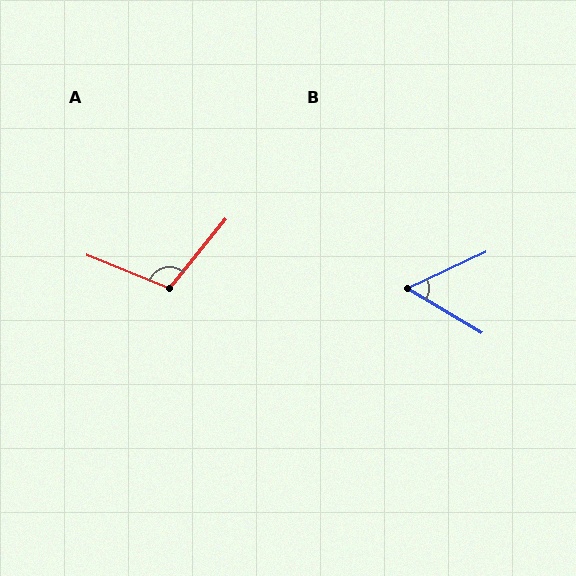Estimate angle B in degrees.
Approximately 56 degrees.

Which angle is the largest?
A, at approximately 107 degrees.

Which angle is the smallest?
B, at approximately 56 degrees.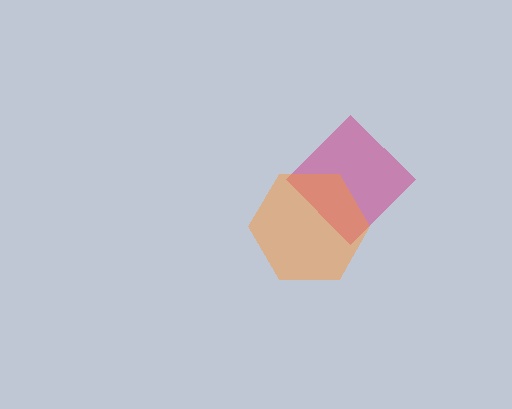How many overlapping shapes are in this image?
There are 2 overlapping shapes in the image.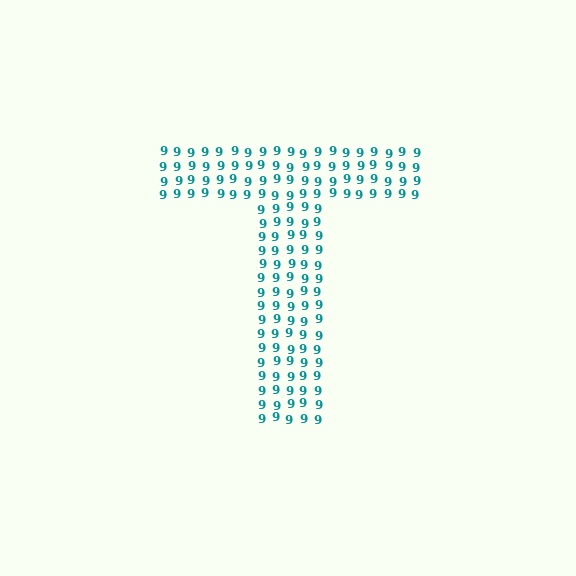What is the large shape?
The large shape is the letter T.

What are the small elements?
The small elements are digit 9's.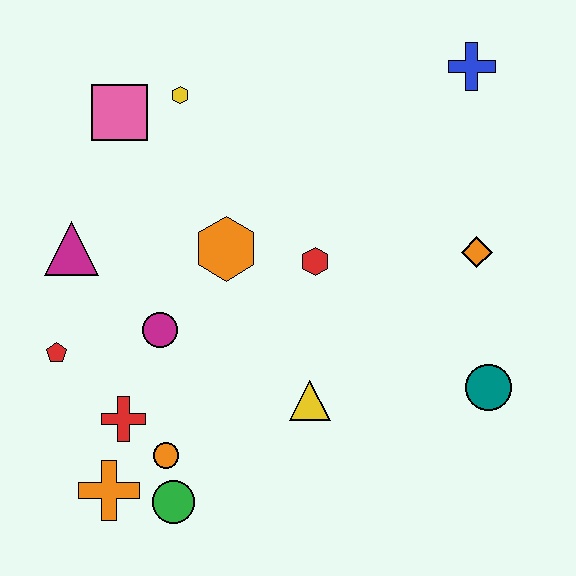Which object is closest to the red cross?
The orange circle is closest to the red cross.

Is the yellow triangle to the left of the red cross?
No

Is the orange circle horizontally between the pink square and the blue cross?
Yes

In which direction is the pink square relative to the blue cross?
The pink square is to the left of the blue cross.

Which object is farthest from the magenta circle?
The blue cross is farthest from the magenta circle.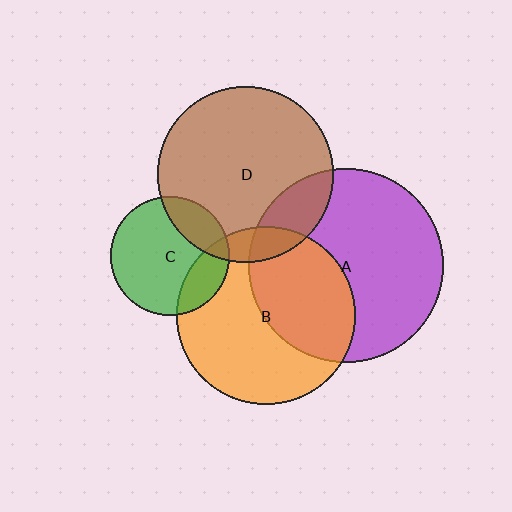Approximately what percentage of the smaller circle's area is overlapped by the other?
Approximately 20%.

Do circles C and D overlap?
Yes.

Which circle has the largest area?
Circle A (purple).